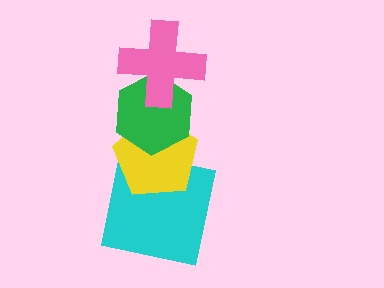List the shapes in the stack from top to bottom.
From top to bottom: the pink cross, the green hexagon, the yellow pentagon, the cyan square.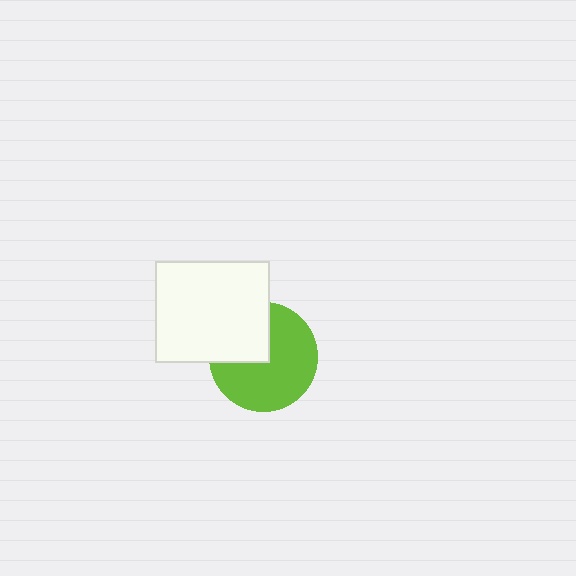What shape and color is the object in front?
The object in front is a white rectangle.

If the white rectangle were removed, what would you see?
You would see the complete lime circle.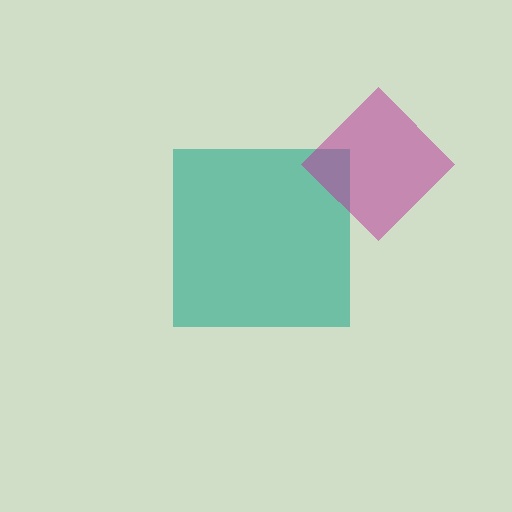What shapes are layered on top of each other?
The layered shapes are: a teal square, a magenta diamond.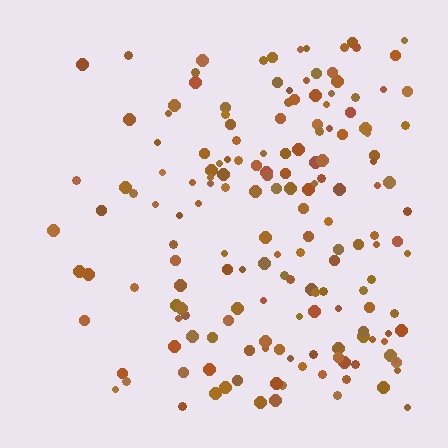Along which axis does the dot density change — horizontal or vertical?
Horizontal.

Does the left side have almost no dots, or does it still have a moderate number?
Still a moderate number, just noticeably fewer than the right.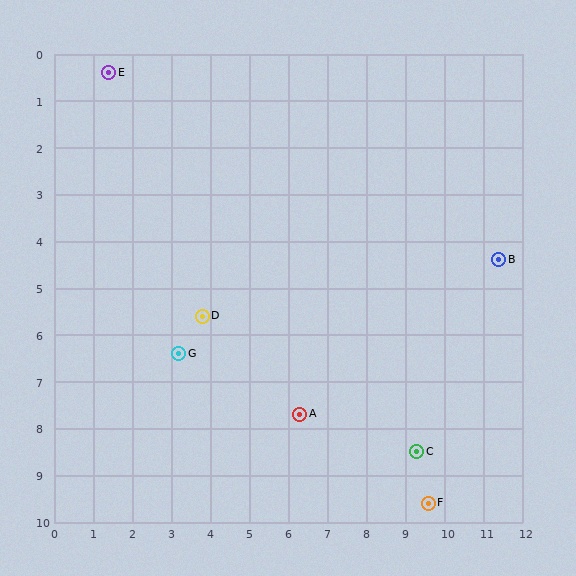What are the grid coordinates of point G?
Point G is at approximately (3.2, 6.4).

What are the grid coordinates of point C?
Point C is at approximately (9.3, 8.5).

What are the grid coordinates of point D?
Point D is at approximately (3.8, 5.6).